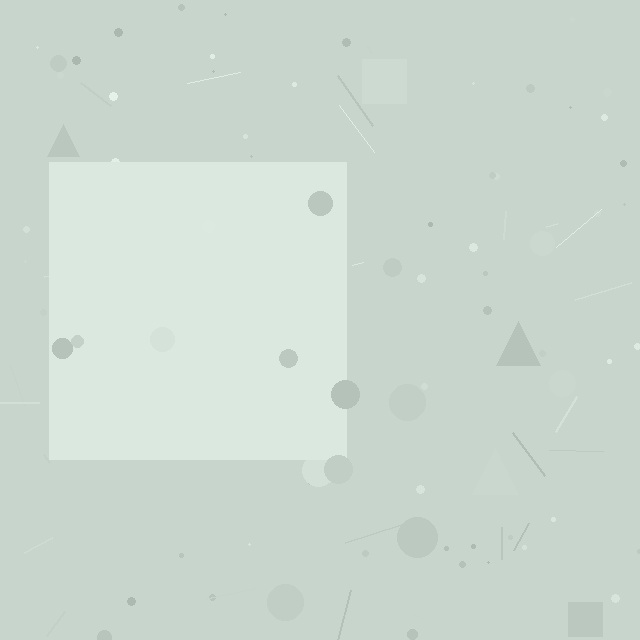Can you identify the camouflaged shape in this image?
The camouflaged shape is a square.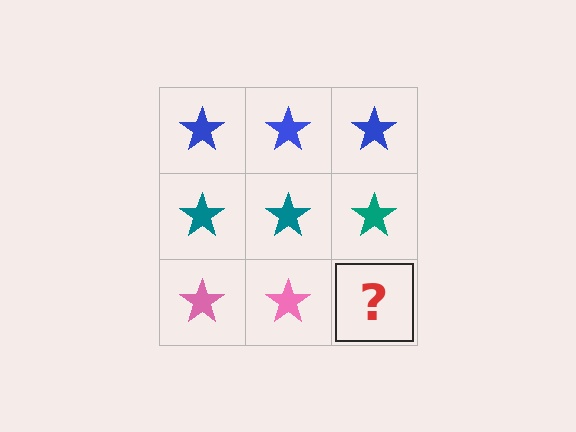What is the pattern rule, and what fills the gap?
The rule is that each row has a consistent color. The gap should be filled with a pink star.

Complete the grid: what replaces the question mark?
The question mark should be replaced with a pink star.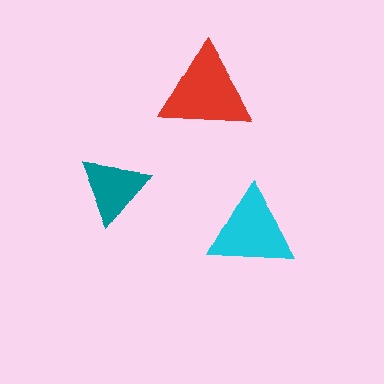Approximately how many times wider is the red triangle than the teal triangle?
About 1.5 times wider.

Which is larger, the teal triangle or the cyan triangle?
The cyan one.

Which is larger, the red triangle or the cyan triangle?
The red one.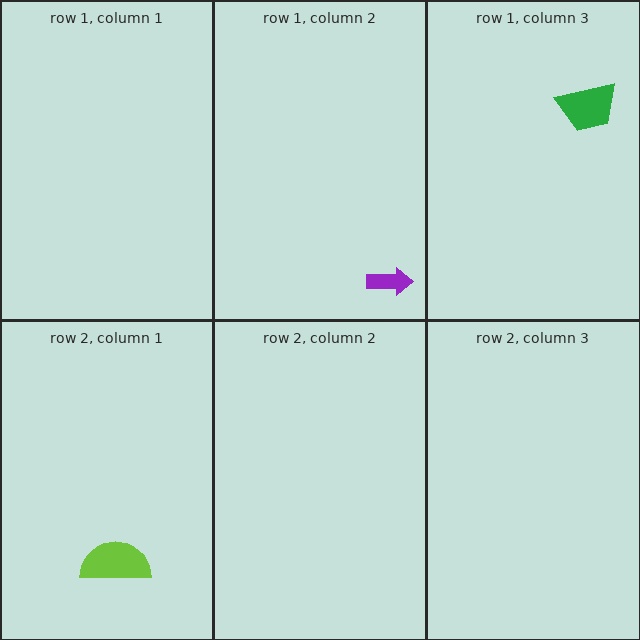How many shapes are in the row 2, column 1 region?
1.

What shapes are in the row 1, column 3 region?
The green trapezoid.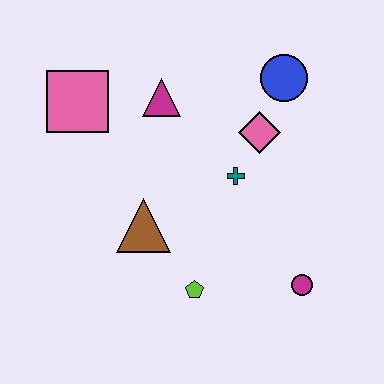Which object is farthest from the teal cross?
The pink square is farthest from the teal cross.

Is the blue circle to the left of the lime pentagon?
No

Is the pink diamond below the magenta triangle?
Yes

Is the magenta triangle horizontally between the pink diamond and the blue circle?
No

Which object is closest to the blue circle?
The pink diamond is closest to the blue circle.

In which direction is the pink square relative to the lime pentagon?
The pink square is above the lime pentagon.